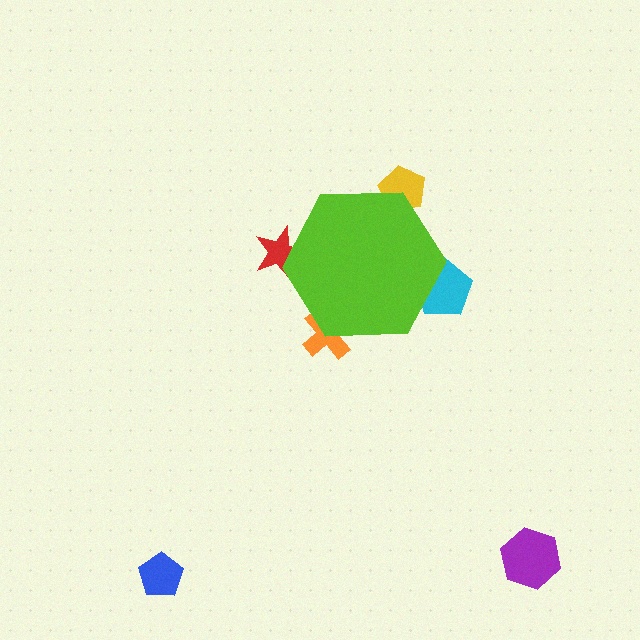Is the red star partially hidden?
Yes, the red star is partially hidden behind the lime hexagon.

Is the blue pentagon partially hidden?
No, the blue pentagon is fully visible.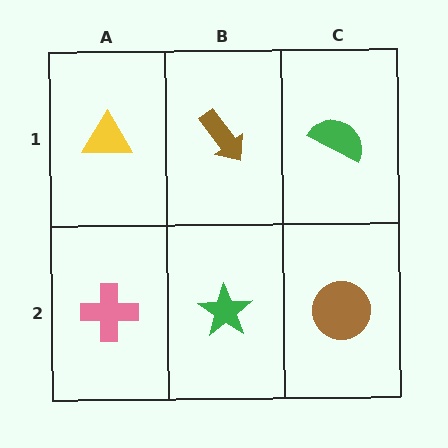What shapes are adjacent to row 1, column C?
A brown circle (row 2, column C), a brown arrow (row 1, column B).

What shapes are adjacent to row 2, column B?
A brown arrow (row 1, column B), a pink cross (row 2, column A), a brown circle (row 2, column C).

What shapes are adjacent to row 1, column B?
A green star (row 2, column B), a yellow triangle (row 1, column A), a green semicircle (row 1, column C).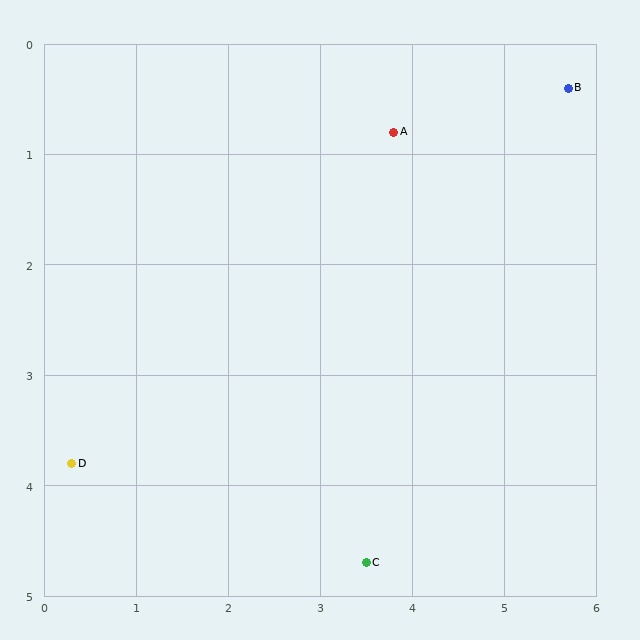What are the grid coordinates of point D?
Point D is at approximately (0.3, 3.8).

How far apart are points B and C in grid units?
Points B and C are about 4.8 grid units apart.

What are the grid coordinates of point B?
Point B is at approximately (5.7, 0.4).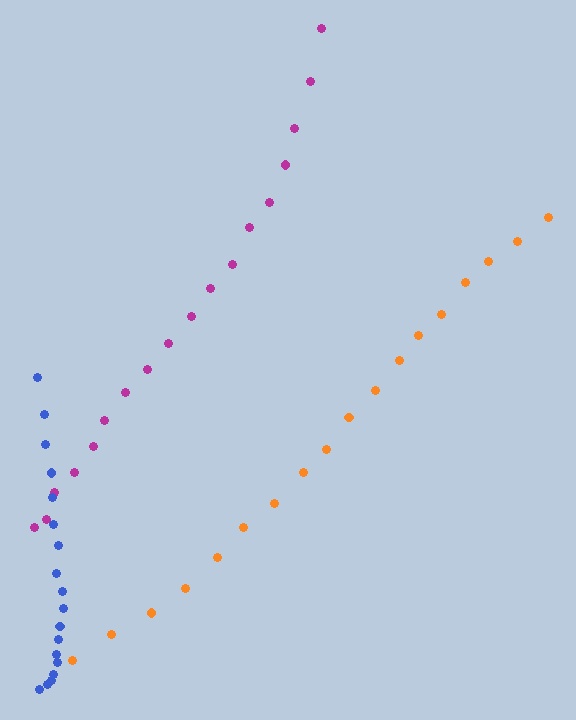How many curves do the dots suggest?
There are 3 distinct paths.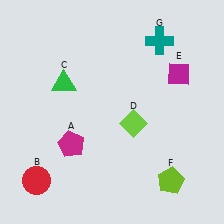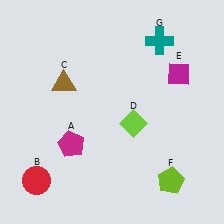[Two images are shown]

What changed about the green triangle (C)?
In Image 1, C is green. In Image 2, it changed to brown.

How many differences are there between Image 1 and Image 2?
There is 1 difference between the two images.